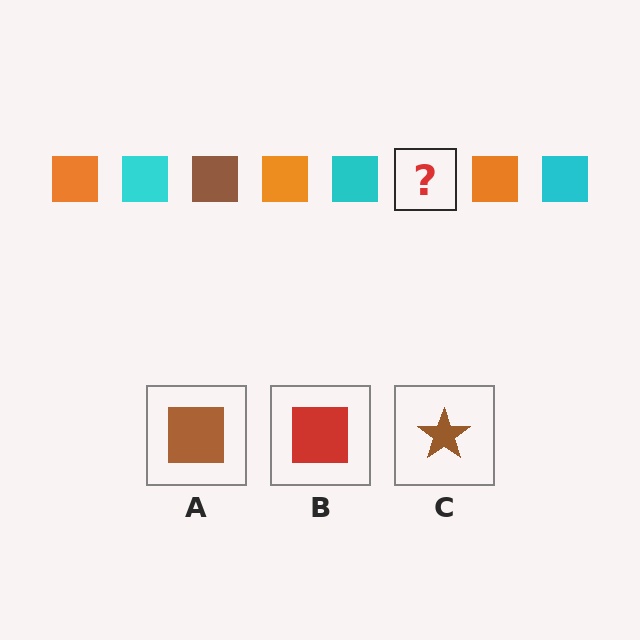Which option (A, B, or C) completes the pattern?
A.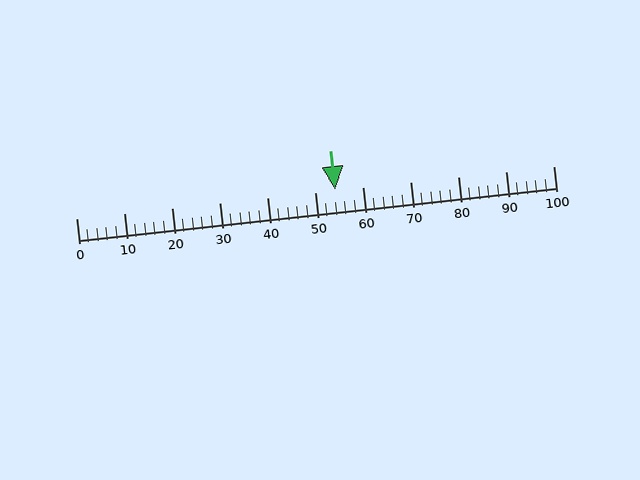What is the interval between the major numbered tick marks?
The major tick marks are spaced 10 units apart.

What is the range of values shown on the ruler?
The ruler shows values from 0 to 100.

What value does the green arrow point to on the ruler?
The green arrow points to approximately 54.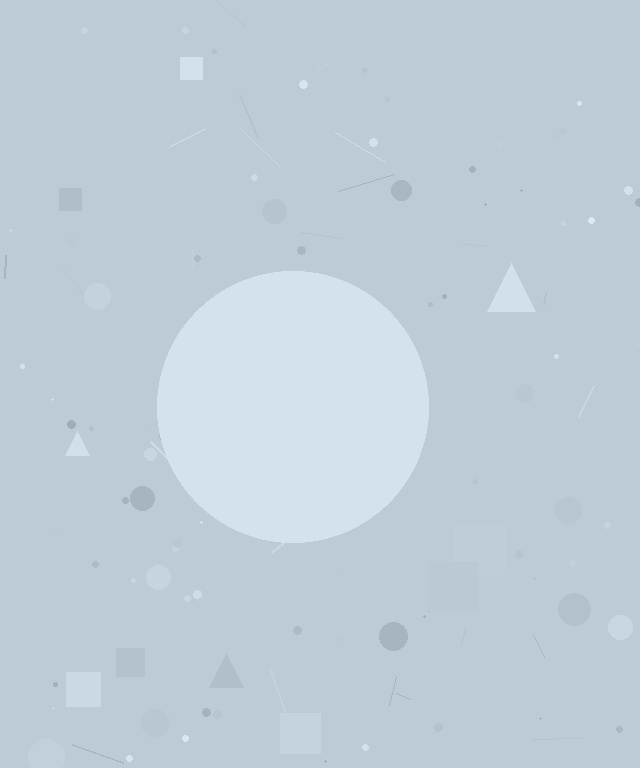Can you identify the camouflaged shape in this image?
The camouflaged shape is a circle.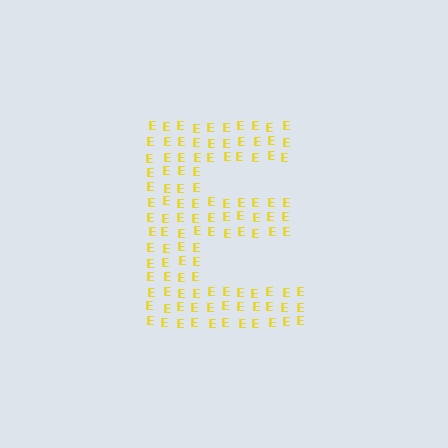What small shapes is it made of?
It is made of small letter E's.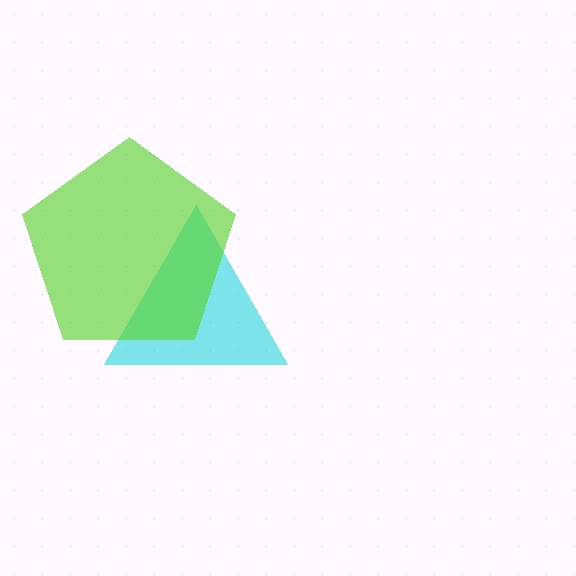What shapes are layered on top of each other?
The layered shapes are: a cyan triangle, a lime pentagon.